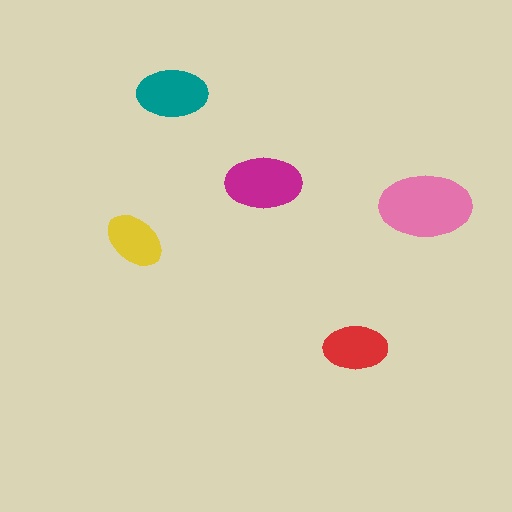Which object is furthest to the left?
The yellow ellipse is leftmost.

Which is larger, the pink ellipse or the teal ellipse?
The pink one.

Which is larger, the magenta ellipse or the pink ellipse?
The pink one.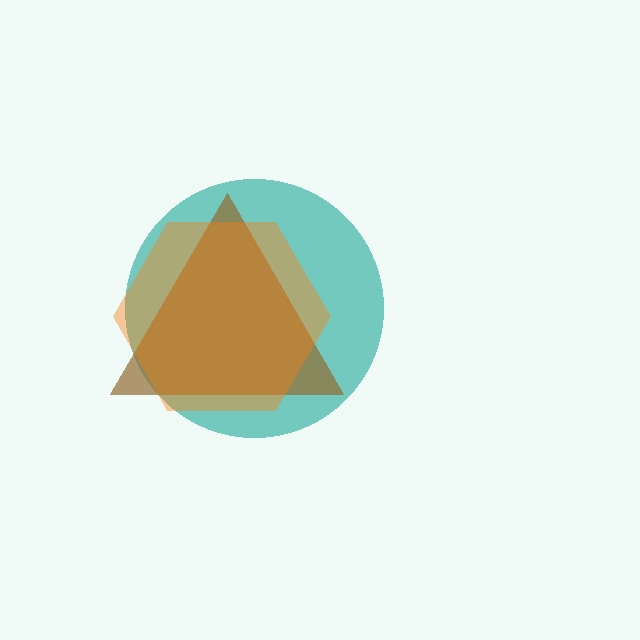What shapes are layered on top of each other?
The layered shapes are: a teal circle, a brown triangle, an orange hexagon.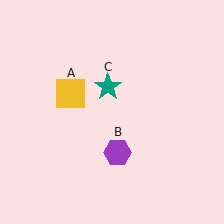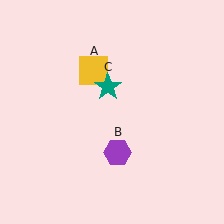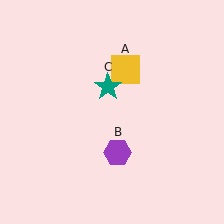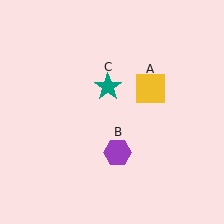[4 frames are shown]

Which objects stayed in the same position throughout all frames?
Purple hexagon (object B) and teal star (object C) remained stationary.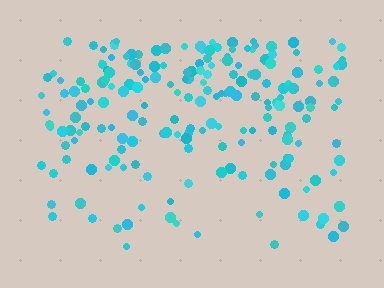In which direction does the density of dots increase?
From bottom to top, with the top side densest.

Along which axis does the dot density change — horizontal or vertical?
Vertical.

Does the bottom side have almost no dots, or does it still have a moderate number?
Still a moderate number, just noticeably fewer than the top.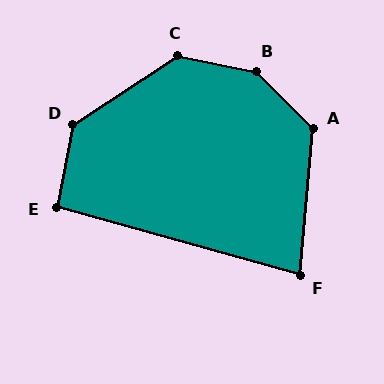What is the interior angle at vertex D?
Approximately 135 degrees (obtuse).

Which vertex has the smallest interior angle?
F, at approximately 80 degrees.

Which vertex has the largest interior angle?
B, at approximately 146 degrees.